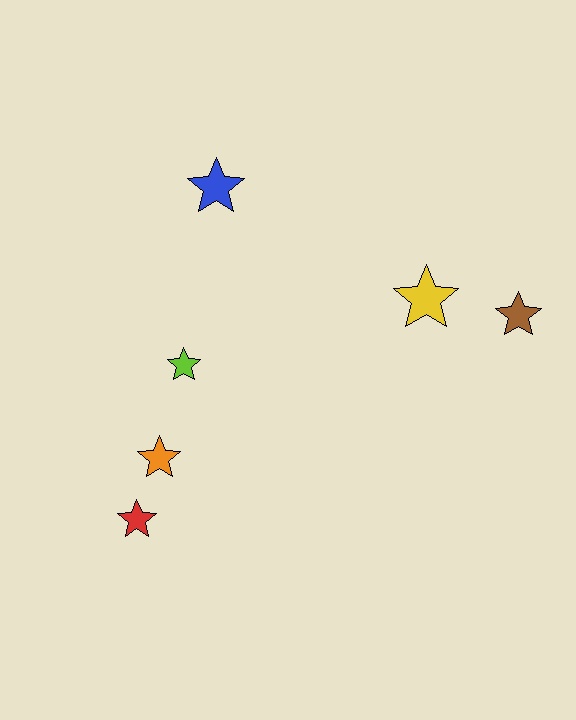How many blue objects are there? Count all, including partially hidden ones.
There is 1 blue object.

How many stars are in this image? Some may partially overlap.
There are 6 stars.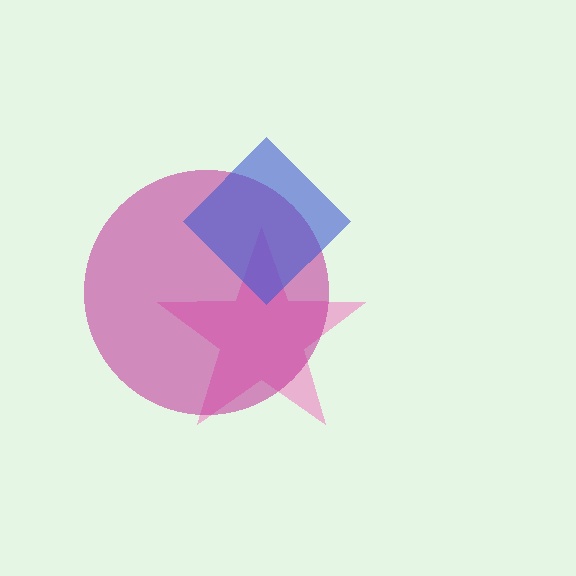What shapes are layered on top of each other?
The layered shapes are: a pink star, a magenta circle, a blue diamond.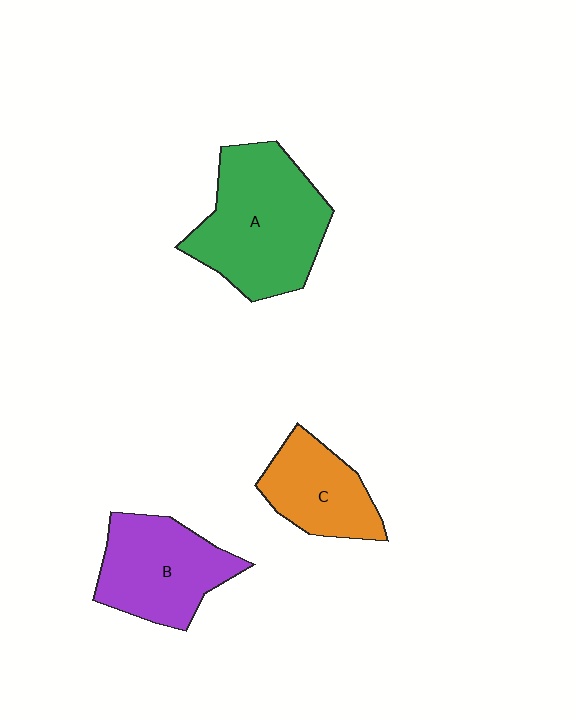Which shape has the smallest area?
Shape C (orange).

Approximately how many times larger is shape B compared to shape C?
Approximately 1.3 times.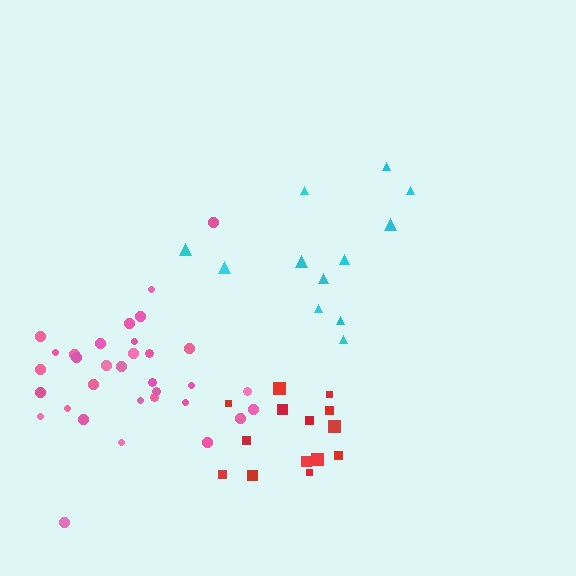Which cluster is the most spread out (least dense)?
Cyan.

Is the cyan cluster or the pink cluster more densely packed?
Pink.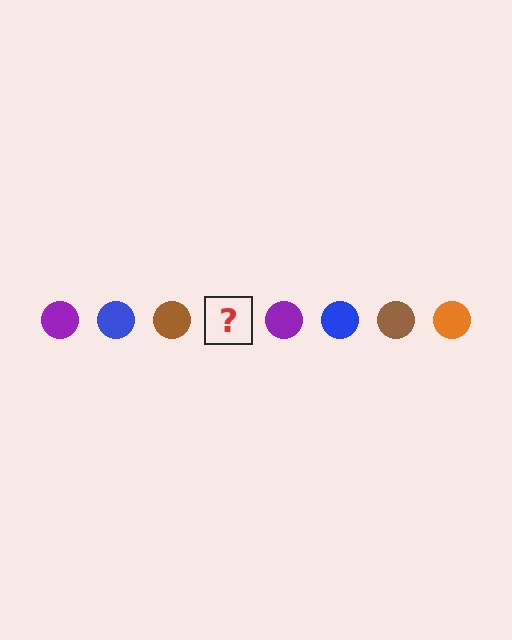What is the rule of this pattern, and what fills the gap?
The rule is that the pattern cycles through purple, blue, brown, orange circles. The gap should be filled with an orange circle.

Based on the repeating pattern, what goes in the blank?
The blank should be an orange circle.